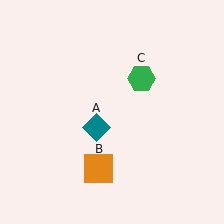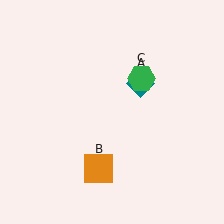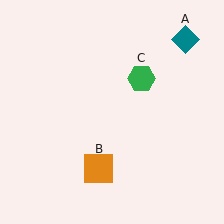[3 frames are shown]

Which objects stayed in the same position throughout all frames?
Orange square (object B) and green hexagon (object C) remained stationary.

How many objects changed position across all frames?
1 object changed position: teal diamond (object A).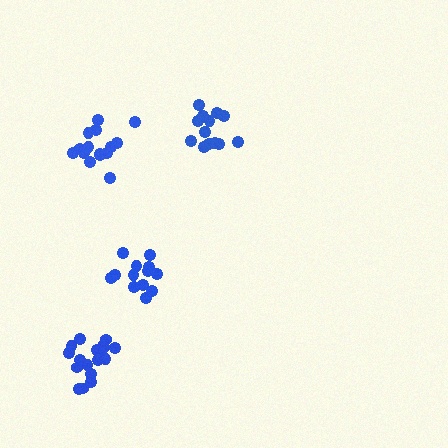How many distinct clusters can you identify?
There are 4 distinct clusters.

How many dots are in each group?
Group 1: 19 dots, Group 2: 13 dots, Group 3: 15 dots, Group 4: 13 dots (60 total).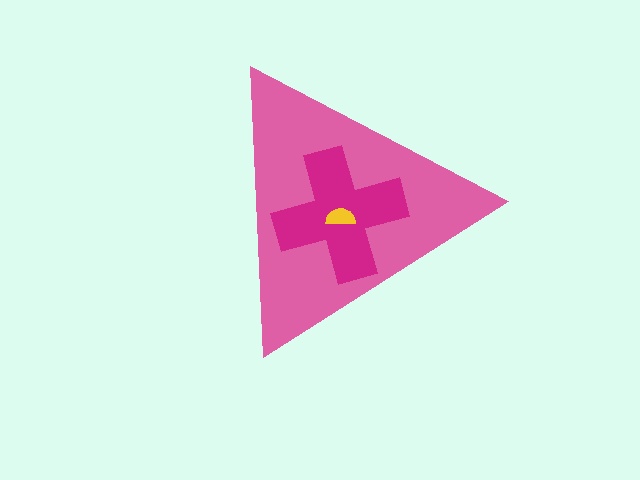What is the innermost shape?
The yellow semicircle.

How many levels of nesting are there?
3.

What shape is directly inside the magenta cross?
The yellow semicircle.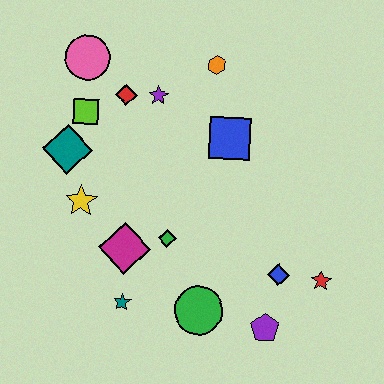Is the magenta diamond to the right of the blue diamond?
No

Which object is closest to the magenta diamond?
The green diamond is closest to the magenta diamond.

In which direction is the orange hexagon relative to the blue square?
The orange hexagon is above the blue square.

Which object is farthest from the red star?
The pink circle is farthest from the red star.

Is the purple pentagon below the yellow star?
Yes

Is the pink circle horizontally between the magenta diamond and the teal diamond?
Yes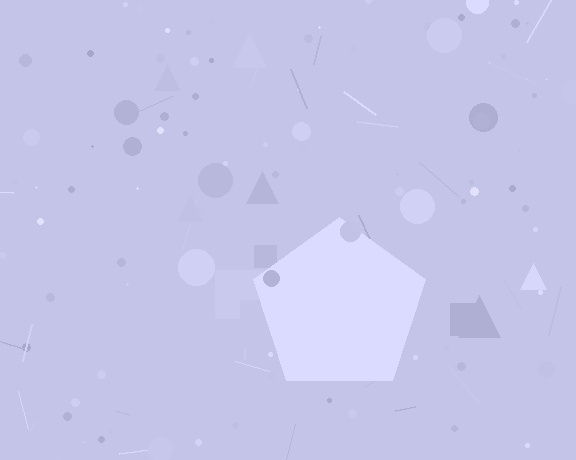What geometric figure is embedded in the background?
A pentagon is embedded in the background.